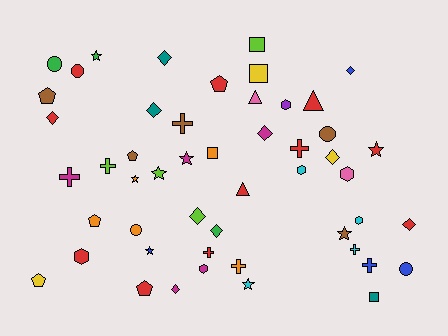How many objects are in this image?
There are 50 objects.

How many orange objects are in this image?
There are 5 orange objects.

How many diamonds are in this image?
There are 10 diamonds.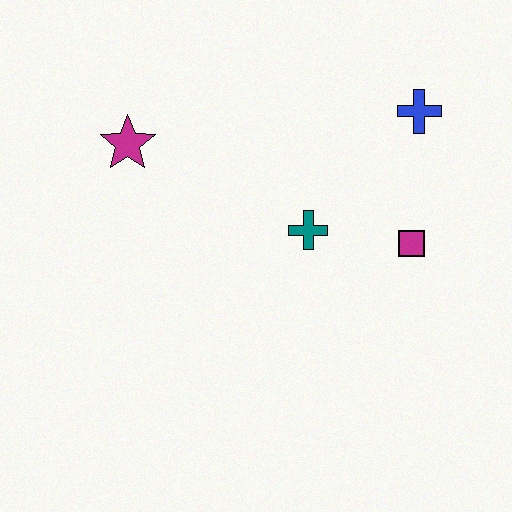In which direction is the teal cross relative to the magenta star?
The teal cross is to the right of the magenta star.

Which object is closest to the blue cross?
The magenta square is closest to the blue cross.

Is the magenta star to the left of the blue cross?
Yes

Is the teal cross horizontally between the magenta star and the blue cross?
Yes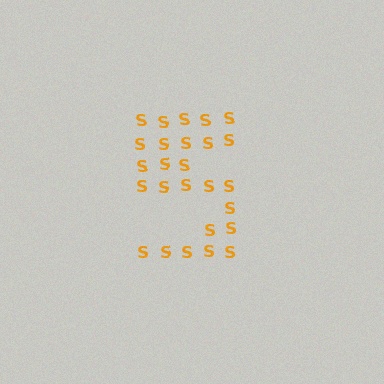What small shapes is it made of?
It is made of small letter S's.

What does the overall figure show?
The overall figure shows the digit 5.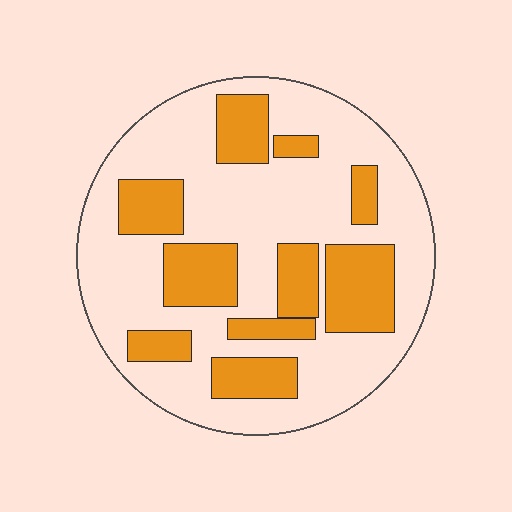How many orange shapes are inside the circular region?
10.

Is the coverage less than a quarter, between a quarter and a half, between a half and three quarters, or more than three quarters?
Between a quarter and a half.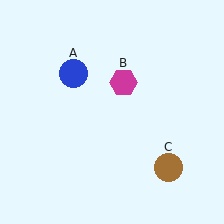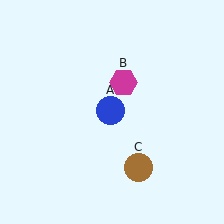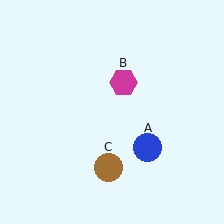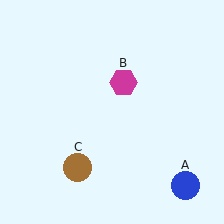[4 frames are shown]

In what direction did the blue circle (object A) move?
The blue circle (object A) moved down and to the right.